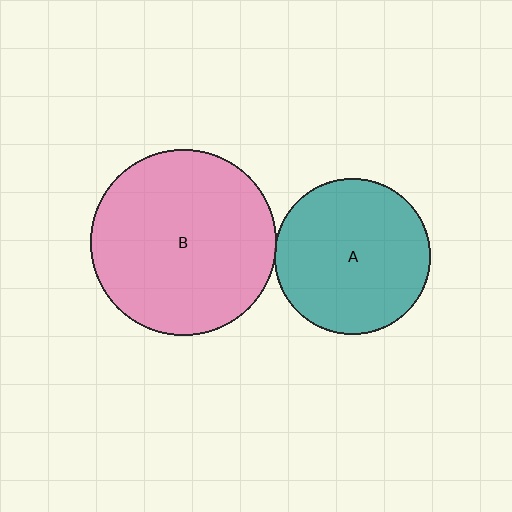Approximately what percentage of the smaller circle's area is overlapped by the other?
Approximately 5%.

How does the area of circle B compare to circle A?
Approximately 1.4 times.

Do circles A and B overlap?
Yes.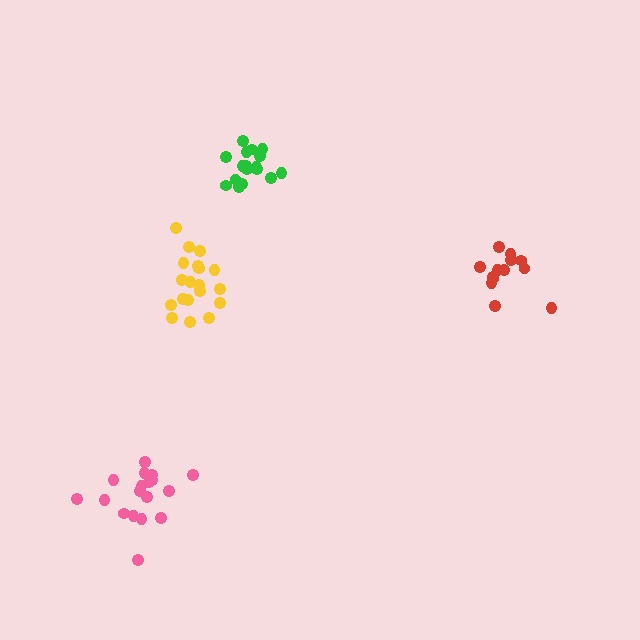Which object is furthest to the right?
The red cluster is rightmost.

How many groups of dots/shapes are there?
There are 4 groups.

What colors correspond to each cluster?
The clusters are colored: red, green, yellow, pink.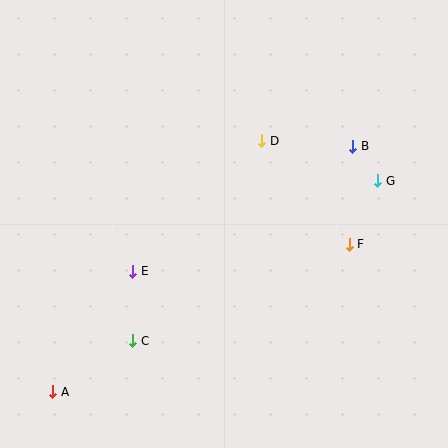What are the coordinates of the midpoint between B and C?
The midpoint between B and C is at (243, 243).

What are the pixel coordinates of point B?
Point B is at (353, 146).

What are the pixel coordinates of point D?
Point D is at (262, 141).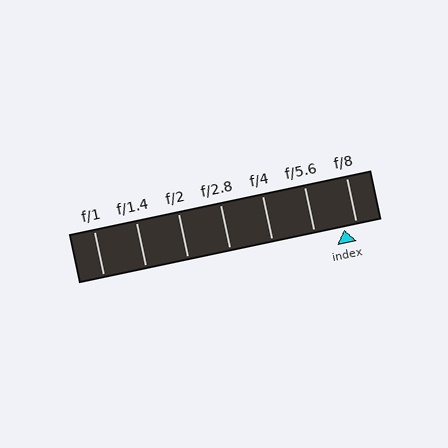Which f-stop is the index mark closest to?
The index mark is closest to f/8.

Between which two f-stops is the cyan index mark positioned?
The index mark is between f/5.6 and f/8.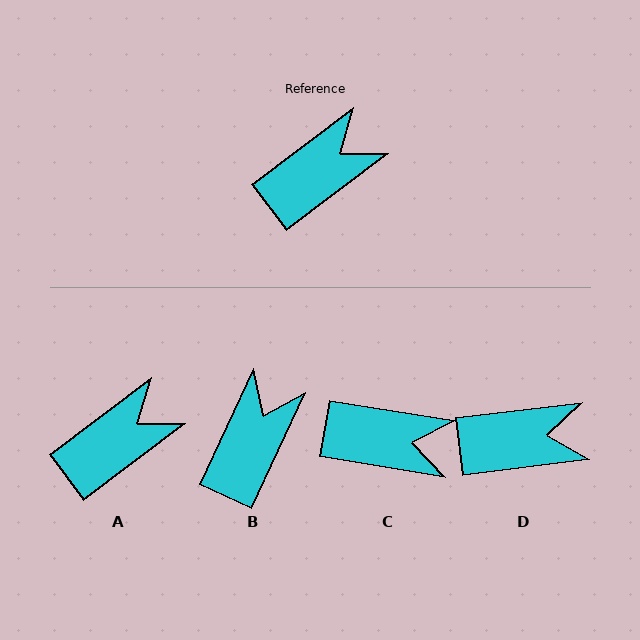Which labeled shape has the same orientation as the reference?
A.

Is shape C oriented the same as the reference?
No, it is off by about 46 degrees.